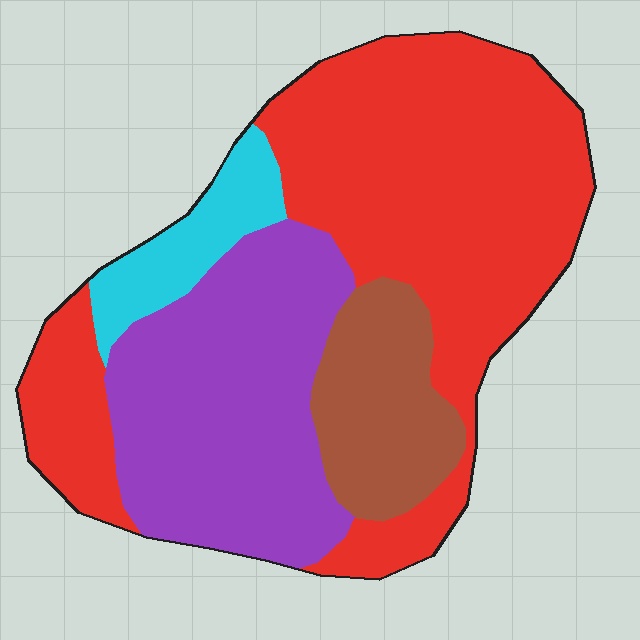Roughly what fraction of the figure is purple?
Purple covers about 30% of the figure.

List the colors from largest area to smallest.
From largest to smallest: red, purple, brown, cyan.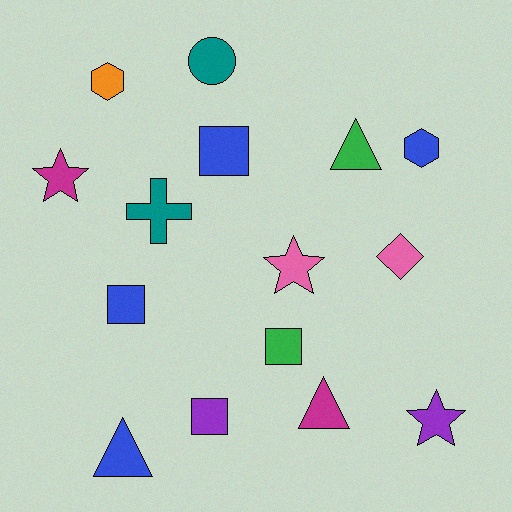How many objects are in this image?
There are 15 objects.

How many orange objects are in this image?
There is 1 orange object.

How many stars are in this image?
There are 3 stars.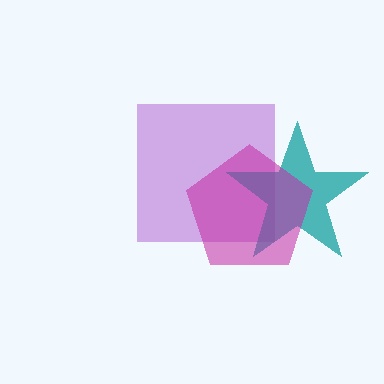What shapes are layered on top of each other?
The layered shapes are: a purple square, a teal star, a magenta pentagon.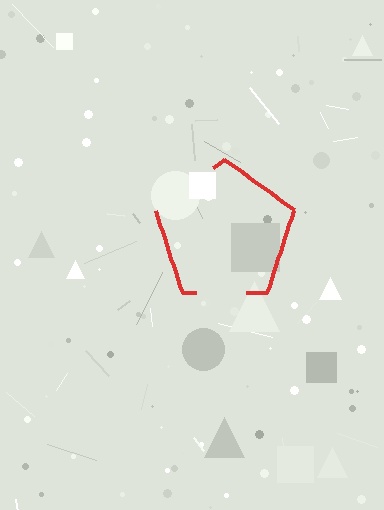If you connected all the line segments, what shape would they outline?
They would outline a pentagon.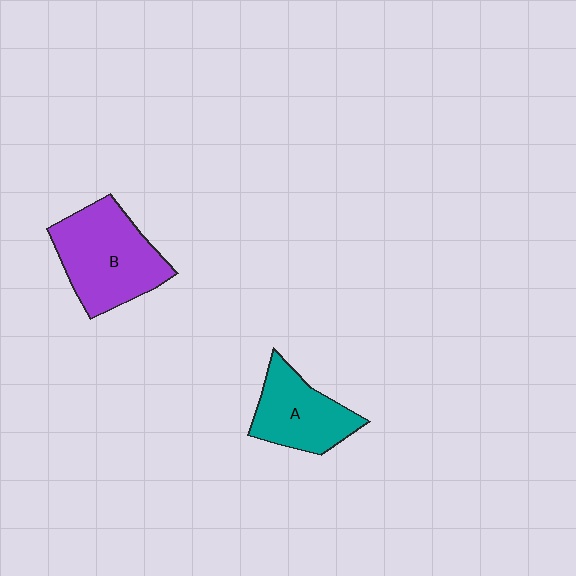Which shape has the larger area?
Shape B (purple).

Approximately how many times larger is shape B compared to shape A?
Approximately 1.4 times.